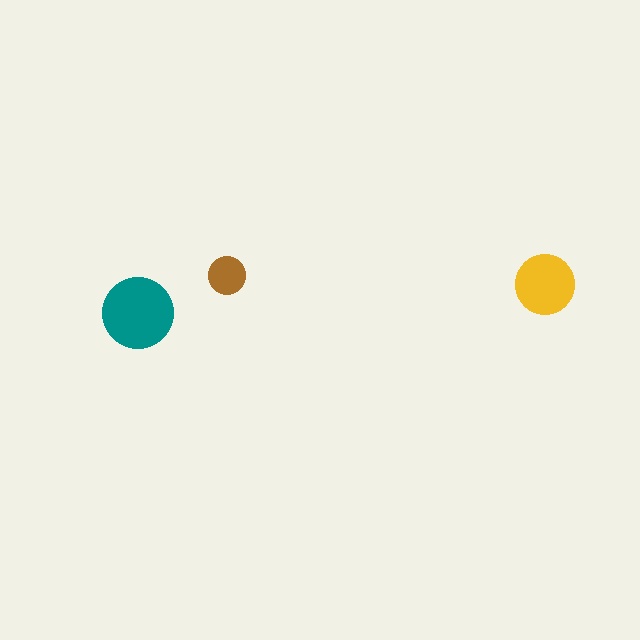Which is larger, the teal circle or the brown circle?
The teal one.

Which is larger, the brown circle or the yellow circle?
The yellow one.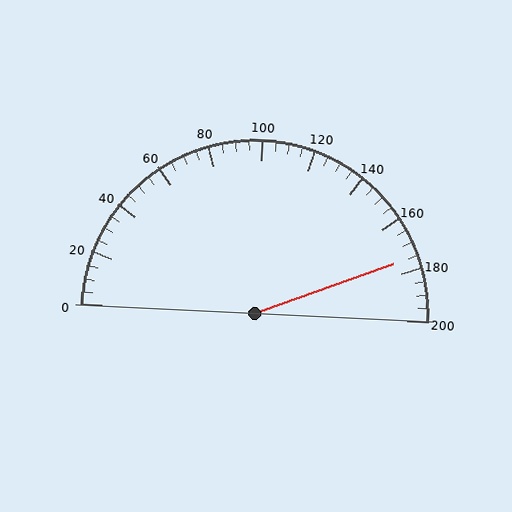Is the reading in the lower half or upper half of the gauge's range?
The reading is in the upper half of the range (0 to 200).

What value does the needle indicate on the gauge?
The needle indicates approximately 175.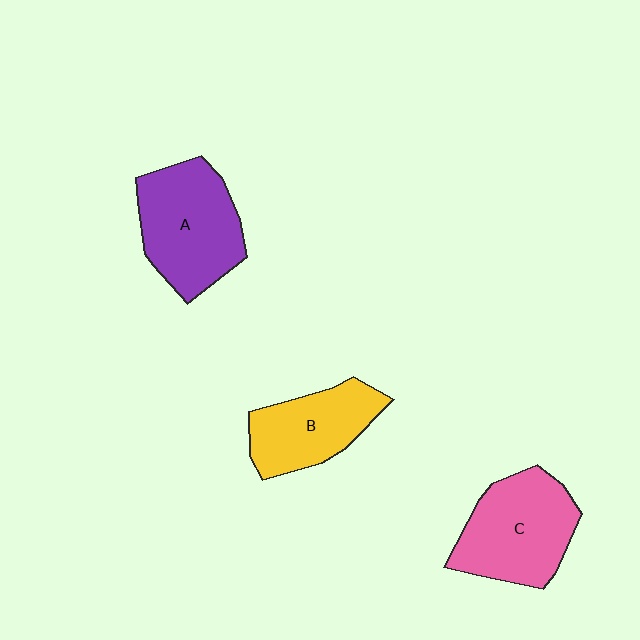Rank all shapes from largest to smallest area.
From largest to smallest: A (purple), C (pink), B (yellow).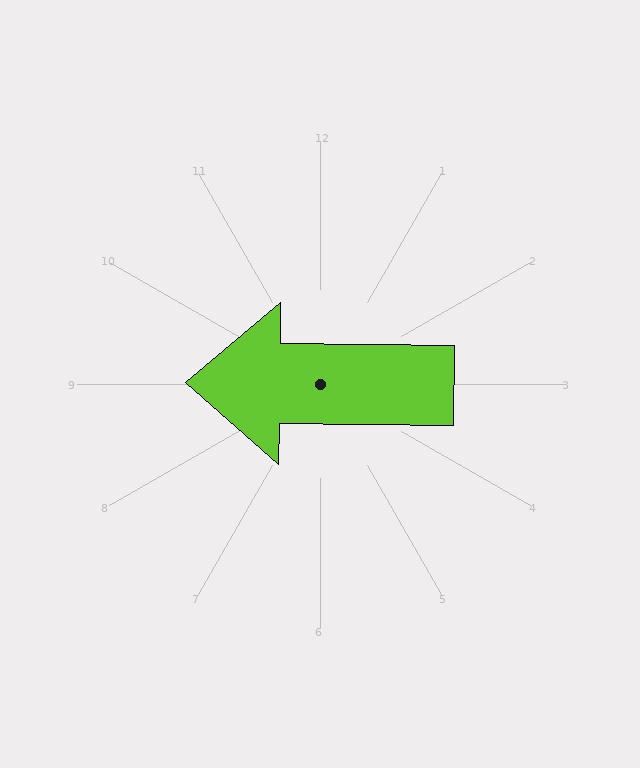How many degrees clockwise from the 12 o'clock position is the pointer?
Approximately 271 degrees.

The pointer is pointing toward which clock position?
Roughly 9 o'clock.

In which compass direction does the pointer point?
West.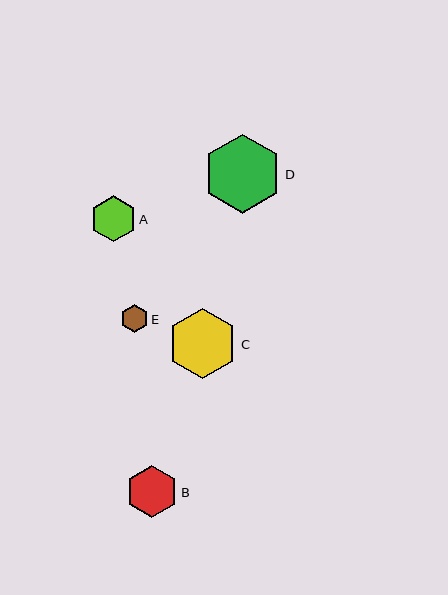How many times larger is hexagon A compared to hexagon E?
Hexagon A is approximately 1.7 times the size of hexagon E.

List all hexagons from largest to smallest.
From largest to smallest: D, C, B, A, E.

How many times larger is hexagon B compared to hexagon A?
Hexagon B is approximately 1.1 times the size of hexagon A.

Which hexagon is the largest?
Hexagon D is the largest with a size of approximately 79 pixels.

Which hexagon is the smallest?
Hexagon E is the smallest with a size of approximately 28 pixels.